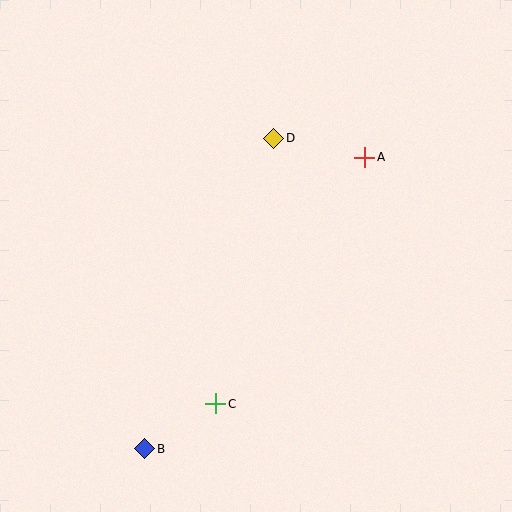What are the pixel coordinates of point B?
Point B is at (144, 449).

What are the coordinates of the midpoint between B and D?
The midpoint between B and D is at (209, 293).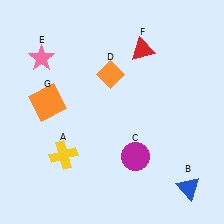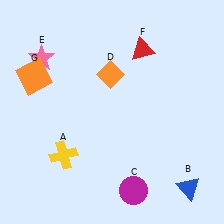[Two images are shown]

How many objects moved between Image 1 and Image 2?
2 objects moved between the two images.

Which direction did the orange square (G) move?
The orange square (G) moved up.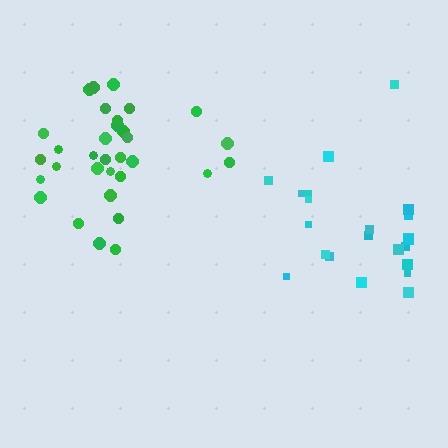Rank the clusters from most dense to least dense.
green, cyan.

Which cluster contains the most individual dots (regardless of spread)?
Green (32).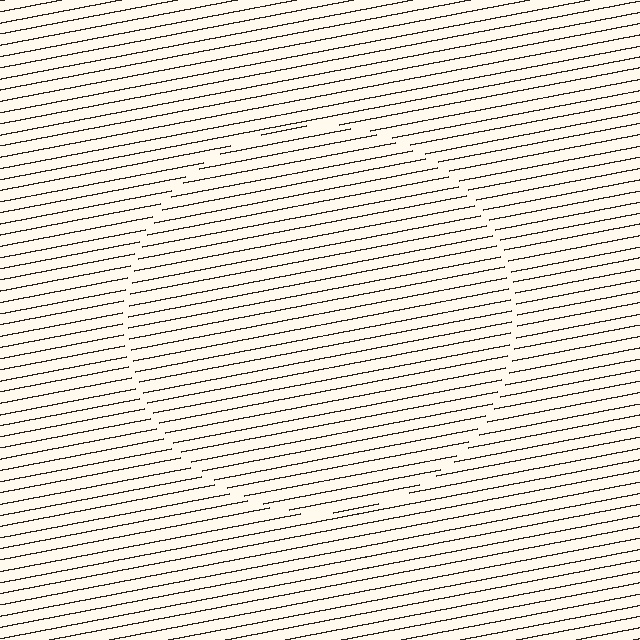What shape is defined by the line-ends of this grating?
An illusory circle. The interior of the shape contains the same grating, shifted by half a period — the contour is defined by the phase discontinuity where line-ends from the inner and outer gratings abut.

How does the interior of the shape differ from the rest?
The interior of the shape contains the same grating, shifted by half a period — the contour is defined by the phase discontinuity where line-ends from the inner and outer gratings abut.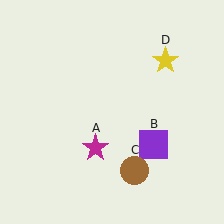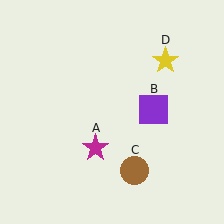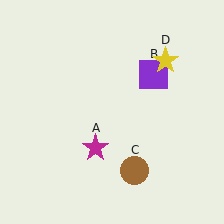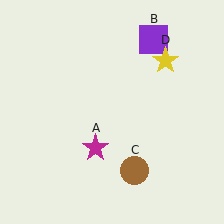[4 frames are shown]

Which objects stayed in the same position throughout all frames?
Magenta star (object A) and brown circle (object C) and yellow star (object D) remained stationary.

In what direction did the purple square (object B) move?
The purple square (object B) moved up.